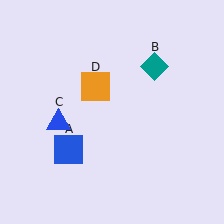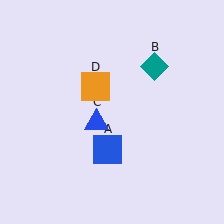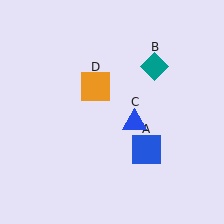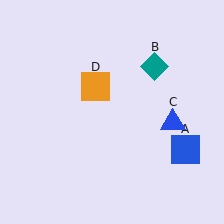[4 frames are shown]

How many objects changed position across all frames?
2 objects changed position: blue square (object A), blue triangle (object C).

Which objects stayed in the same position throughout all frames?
Teal diamond (object B) and orange square (object D) remained stationary.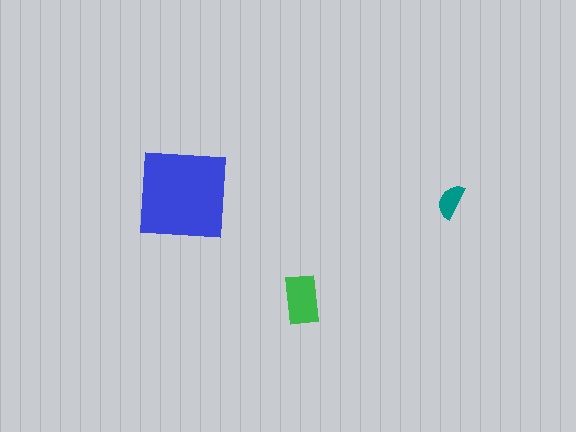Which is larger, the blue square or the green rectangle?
The blue square.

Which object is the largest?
The blue square.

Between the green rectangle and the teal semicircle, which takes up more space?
The green rectangle.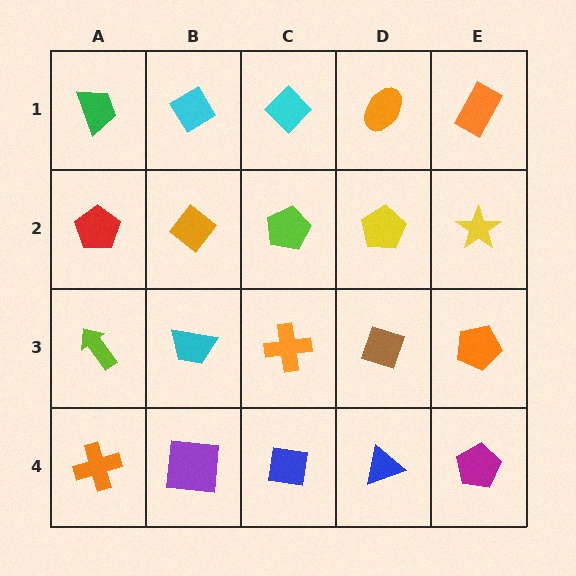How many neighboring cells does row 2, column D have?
4.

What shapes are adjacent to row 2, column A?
A green trapezoid (row 1, column A), a lime arrow (row 3, column A), an orange diamond (row 2, column B).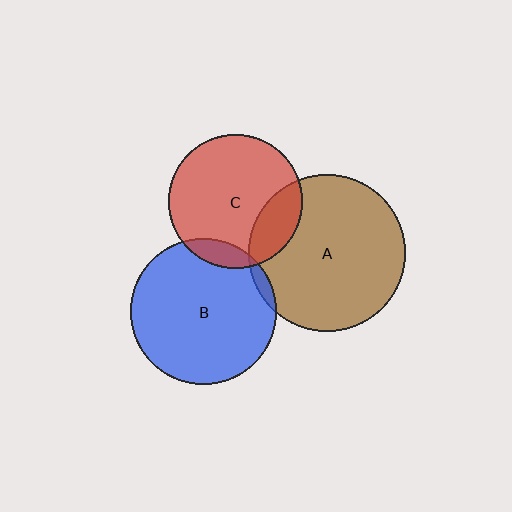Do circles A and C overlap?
Yes.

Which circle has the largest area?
Circle A (brown).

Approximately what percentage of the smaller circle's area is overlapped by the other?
Approximately 20%.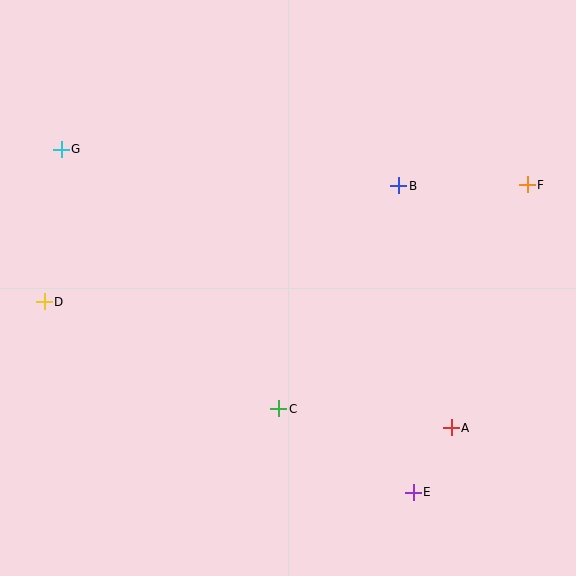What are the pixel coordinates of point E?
Point E is at (413, 492).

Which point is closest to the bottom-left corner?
Point D is closest to the bottom-left corner.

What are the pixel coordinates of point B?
Point B is at (399, 186).